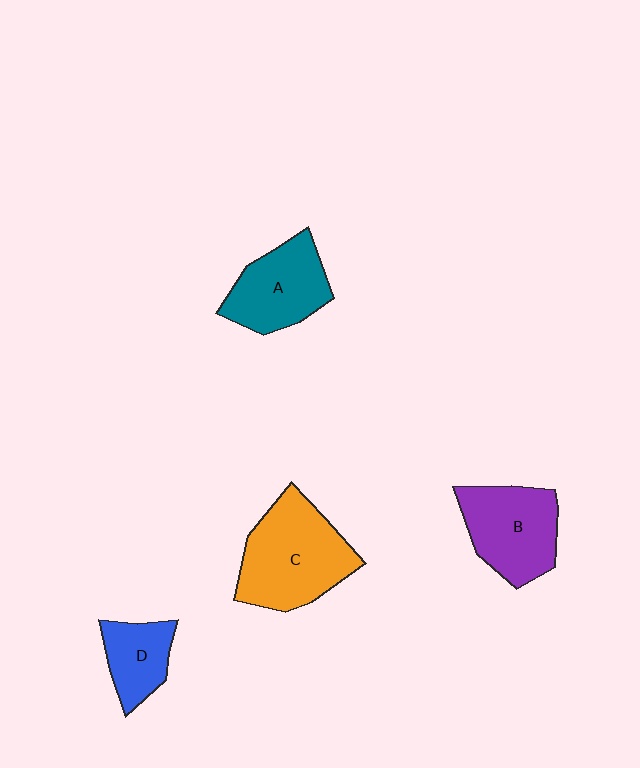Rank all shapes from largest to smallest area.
From largest to smallest: C (orange), B (purple), A (teal), D (blue).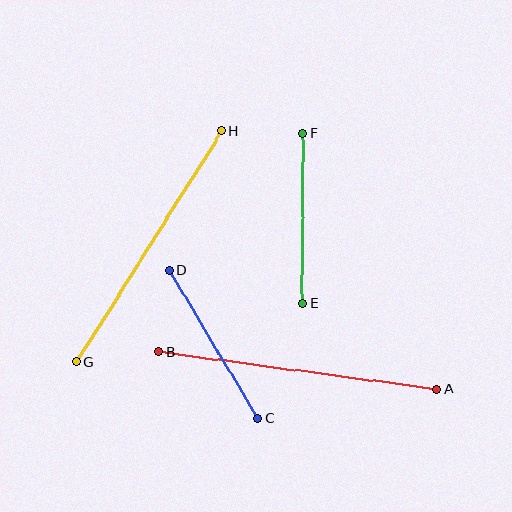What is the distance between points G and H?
The distance is approximately 273 pixels.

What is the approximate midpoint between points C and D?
The midpoint is at approximately (213, 344) pixels.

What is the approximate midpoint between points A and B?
The midpoint is at approximately (298, 370) pixels.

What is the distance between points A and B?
The distance is approximately 280 pixels.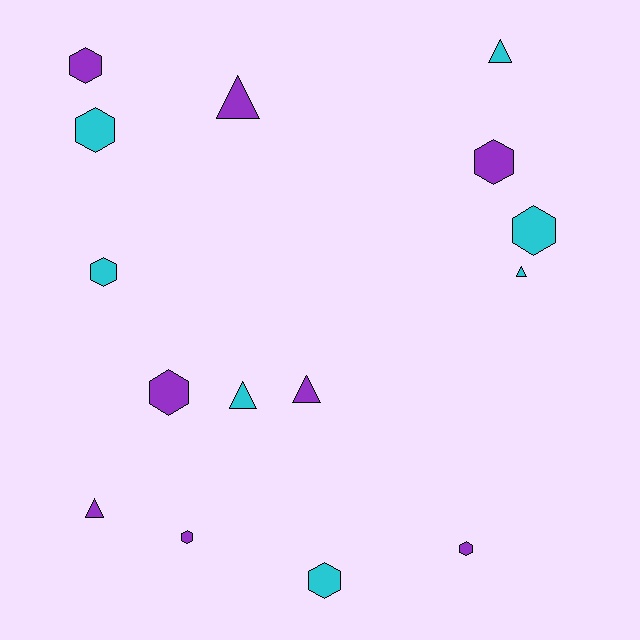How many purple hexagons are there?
There are 5 purple hexagons.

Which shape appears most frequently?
Hexagon, with 9 objects.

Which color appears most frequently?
Purple, with 8 objects.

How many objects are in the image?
There are 15 objects.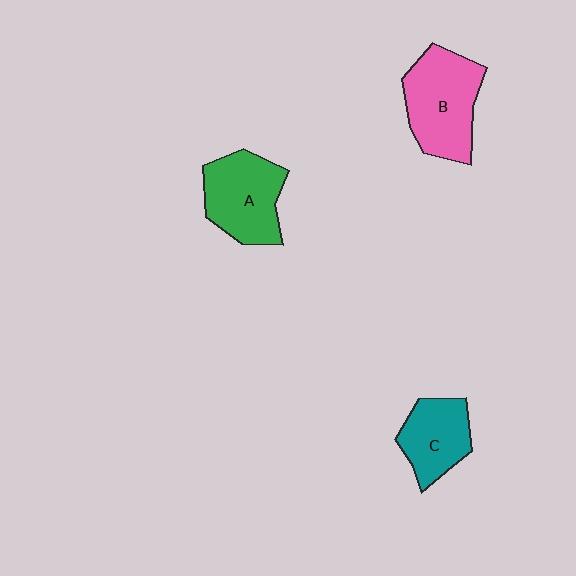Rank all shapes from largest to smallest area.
From largest to smallest: B (pink), A (green), C (teal).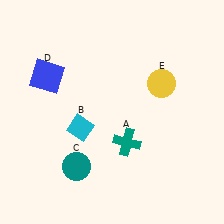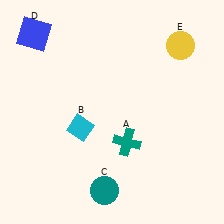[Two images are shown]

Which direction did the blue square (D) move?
The blue square (D) moved up.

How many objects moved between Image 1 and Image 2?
3 objects moved between the two images.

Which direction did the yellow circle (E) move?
The yellow circle (E) moved up.